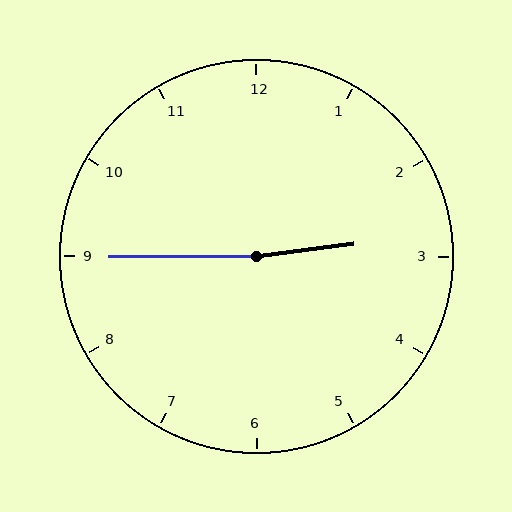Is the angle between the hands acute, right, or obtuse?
It is obtuse.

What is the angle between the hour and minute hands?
Approximately 172 degrees.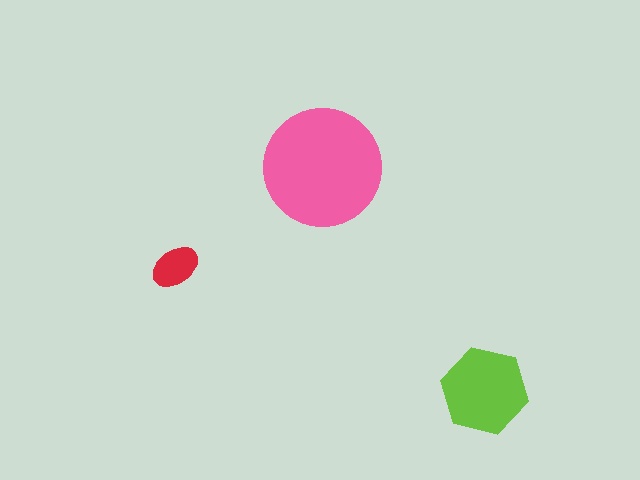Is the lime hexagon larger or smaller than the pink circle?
Smaller.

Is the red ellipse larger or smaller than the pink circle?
Smaller.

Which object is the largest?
The pink circle.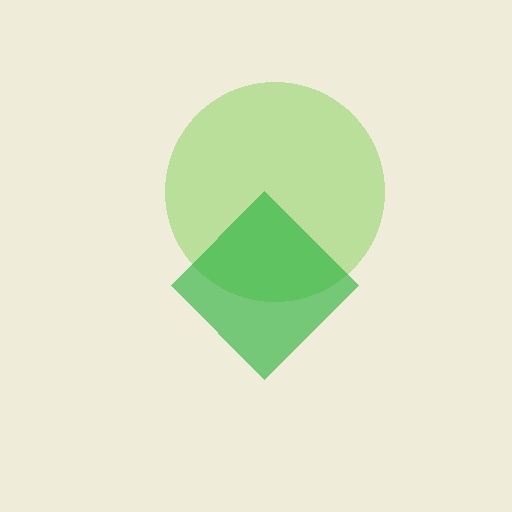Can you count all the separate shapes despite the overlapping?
Yes, there are 2 separate shapes.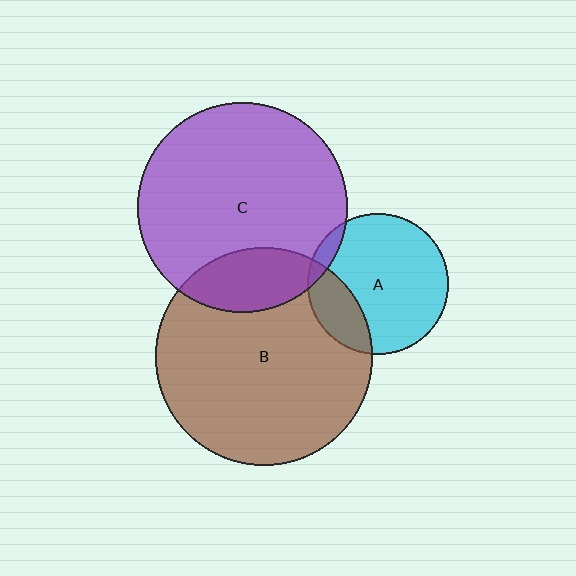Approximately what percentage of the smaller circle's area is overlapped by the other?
Approximately 20%.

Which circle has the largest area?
Circle B (brown).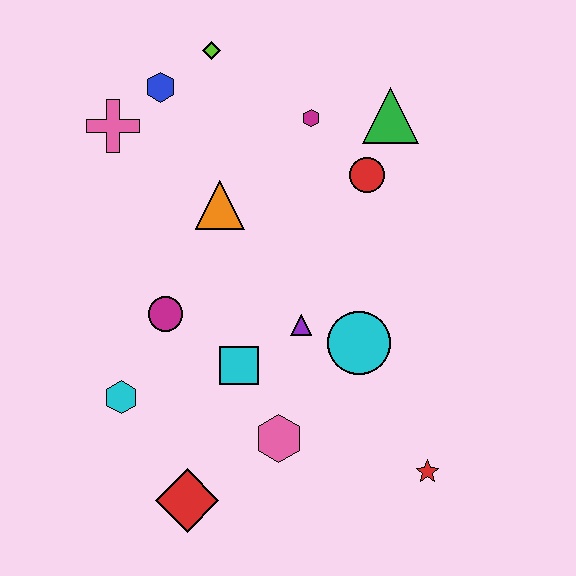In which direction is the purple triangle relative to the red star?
The purple triangle is above the red star.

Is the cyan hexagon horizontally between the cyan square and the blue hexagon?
No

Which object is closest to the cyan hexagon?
The magenta circle is closest to the cyan hexagon.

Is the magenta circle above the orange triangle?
No